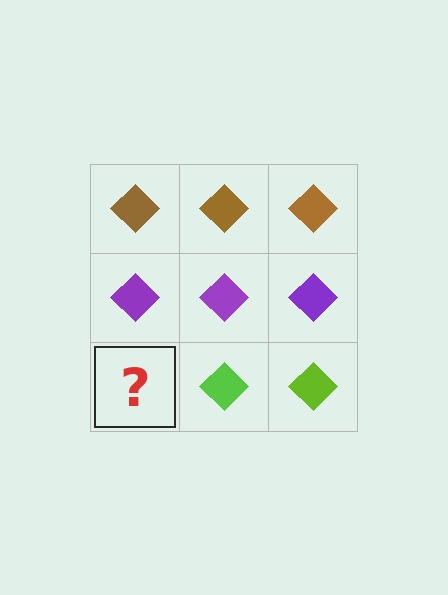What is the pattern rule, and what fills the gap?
The rule is that each row has a consistent color. The gap should be filled with a lime diamond.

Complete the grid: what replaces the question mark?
The question mark should be replaced with a lime diamond.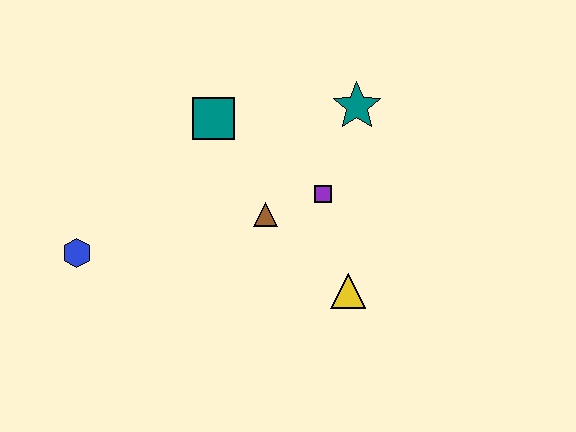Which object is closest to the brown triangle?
The purple square is closest to the brown triangle.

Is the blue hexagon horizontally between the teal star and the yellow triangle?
No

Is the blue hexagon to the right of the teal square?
No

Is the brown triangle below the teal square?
Yes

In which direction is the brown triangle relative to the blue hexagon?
The brown triangle is to the right of the blue hexagon.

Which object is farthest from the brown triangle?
The blue hexagon is farthest from the brown triangle.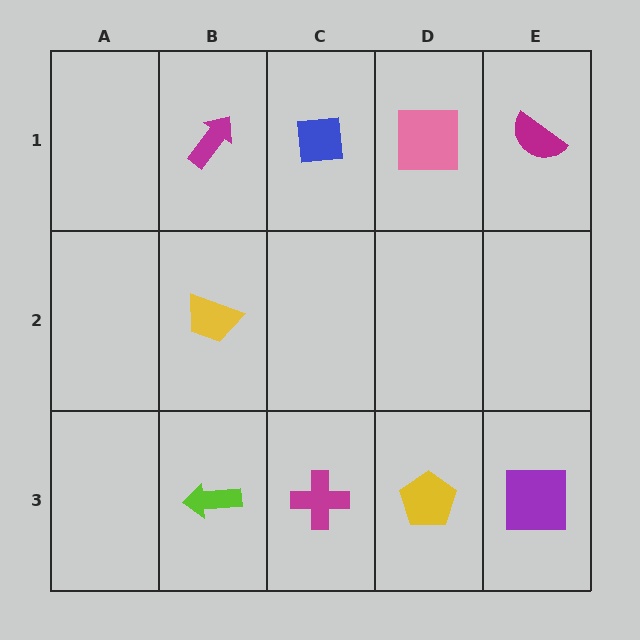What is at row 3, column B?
A lime arrow.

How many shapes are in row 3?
4 shapes.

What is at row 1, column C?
A blue square.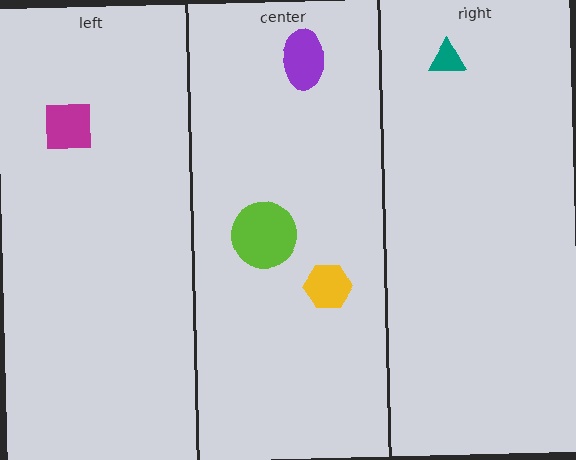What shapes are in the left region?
The magenta square.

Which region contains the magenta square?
The left region.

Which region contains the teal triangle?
The right region.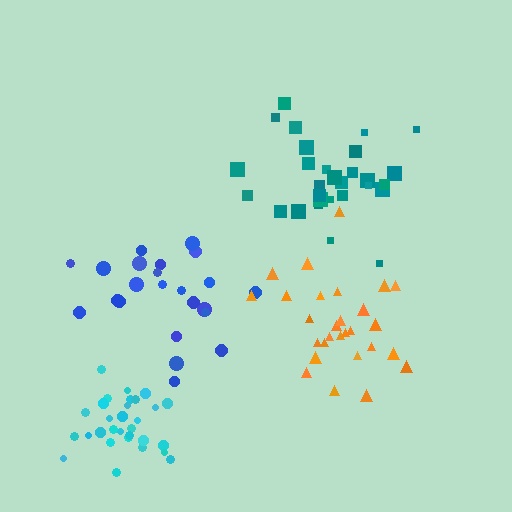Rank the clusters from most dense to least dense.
cyan, teal, orange, blue.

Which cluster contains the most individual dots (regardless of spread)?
Teal (31).